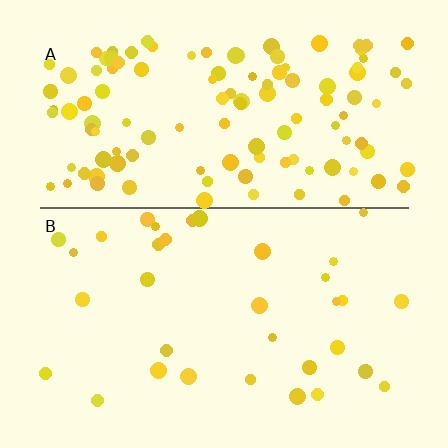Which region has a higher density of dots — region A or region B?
A (the top).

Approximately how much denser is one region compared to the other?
Approximately 3.6× — region A over region B.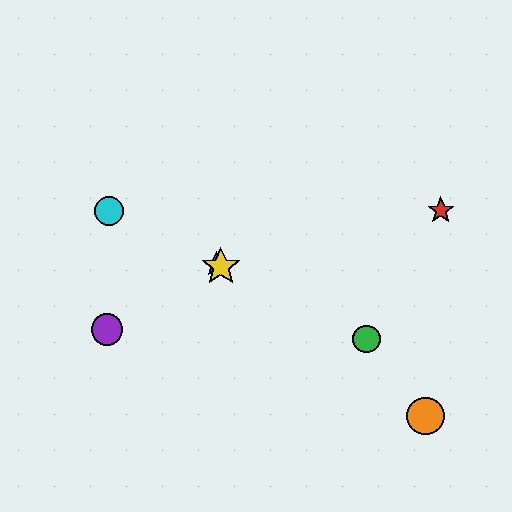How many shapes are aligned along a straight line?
4 shapes (the blue star, the green circle, the yellow star, the cyan circle) are aligned along a straight line.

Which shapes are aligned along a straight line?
The blue star, the green circle, the yellow star, the cyan circle are aligned along a straight line.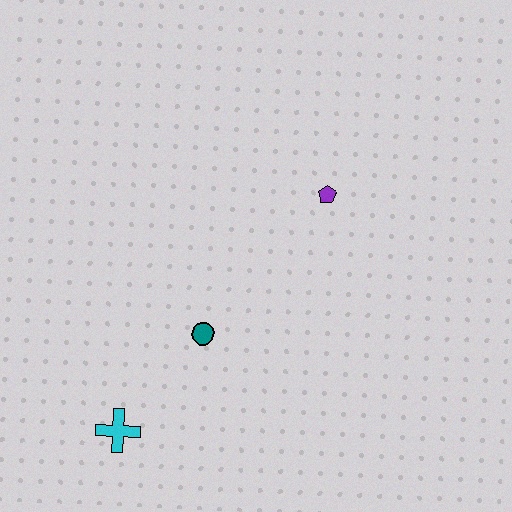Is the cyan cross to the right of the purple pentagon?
No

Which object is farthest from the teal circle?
The purple pentagon is farthest from the teal circle.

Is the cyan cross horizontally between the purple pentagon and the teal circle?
No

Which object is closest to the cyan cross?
The teal circle is closest to the cyan cross.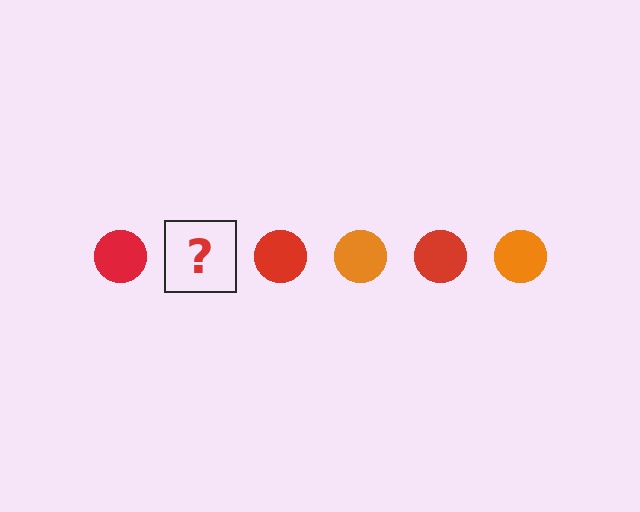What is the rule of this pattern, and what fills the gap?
The rule is that the pattern cycles through red, orange circles. The gap should be filled with an orange circle.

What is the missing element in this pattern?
The missing element is an orange circle.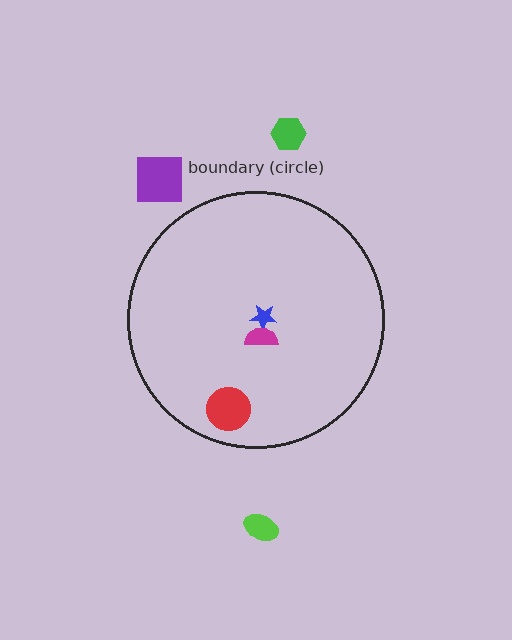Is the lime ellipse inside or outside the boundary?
Outside.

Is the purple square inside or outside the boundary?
Outside.